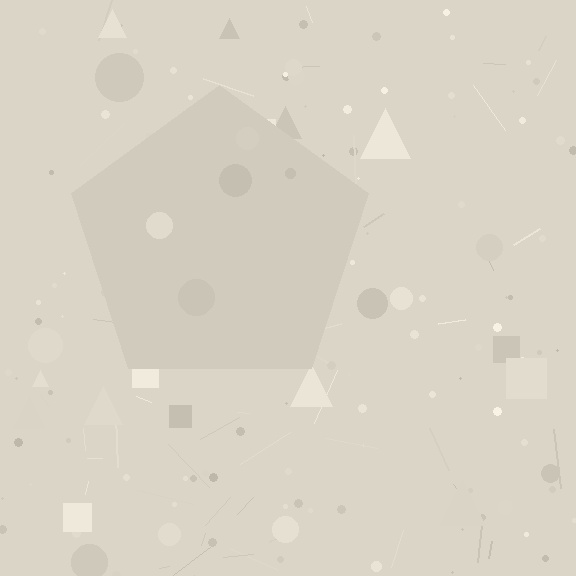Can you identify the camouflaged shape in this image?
The camouflaged shape is a pentagon.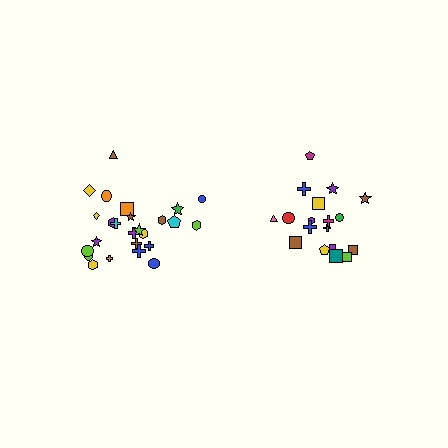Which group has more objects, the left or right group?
The left group.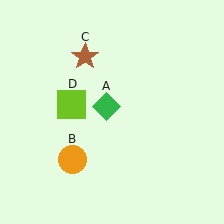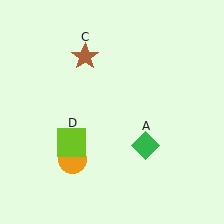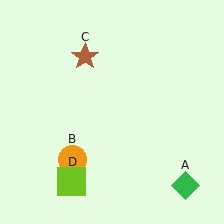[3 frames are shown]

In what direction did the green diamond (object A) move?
The green diamond (object A) moved down and to the right.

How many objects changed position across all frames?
2 objects changed position: green diamond (object A), lime square (object D).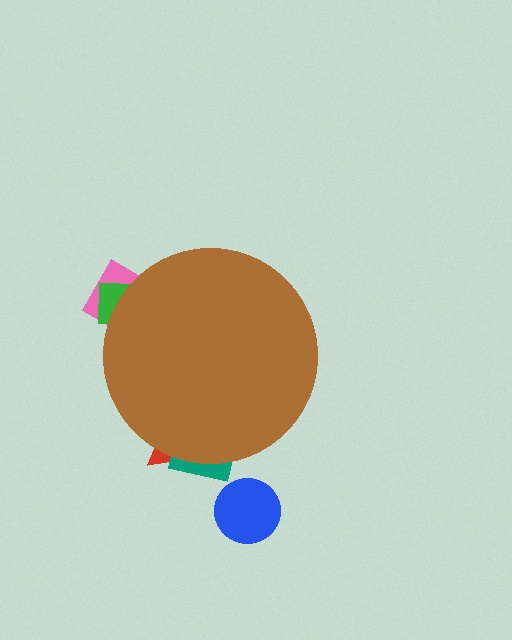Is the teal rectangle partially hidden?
Yes, the teal rectangle is partially hidden behind the brown circle.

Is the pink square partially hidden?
Yes, the pink square is partially hidden behind the brown circle.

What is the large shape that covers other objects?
A brown circle.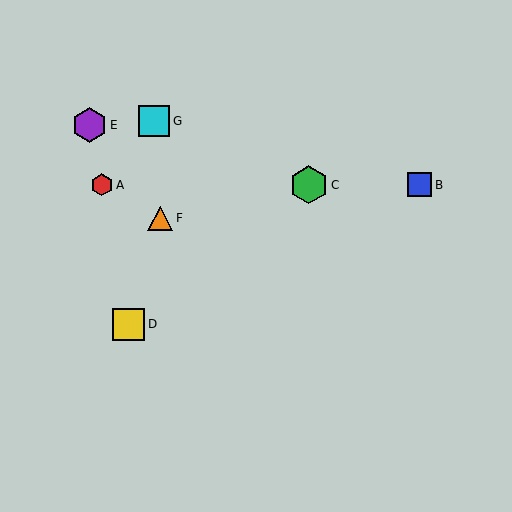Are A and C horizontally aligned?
Yes, both are at y≈185.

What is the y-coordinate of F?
Object F is at y≈218.